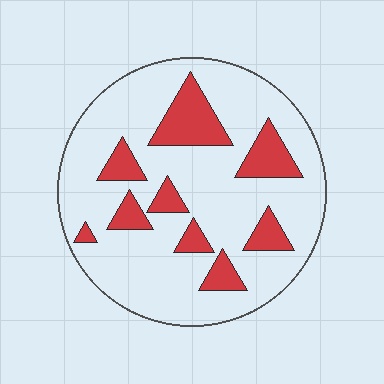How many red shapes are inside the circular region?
9.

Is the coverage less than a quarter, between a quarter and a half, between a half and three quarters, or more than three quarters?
Less than a quarter.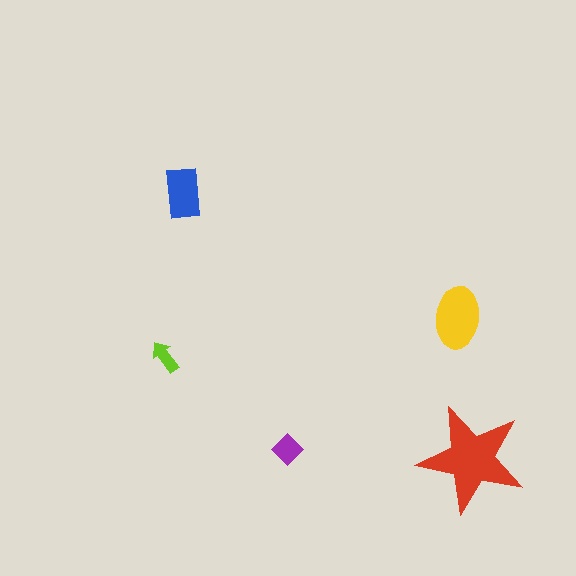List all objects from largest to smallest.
The red star, the yellow ellipse, the blue rectangle, the purple diamond, the lime arrow.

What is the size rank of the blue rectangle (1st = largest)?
3rd.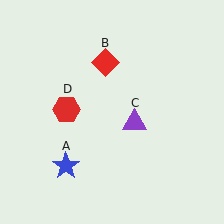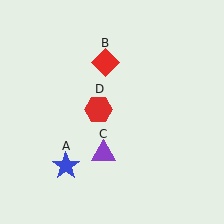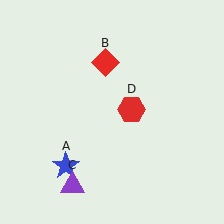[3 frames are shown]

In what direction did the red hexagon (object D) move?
The red hexagon (object D) moved right.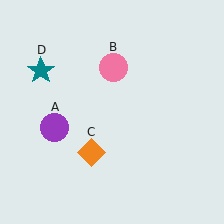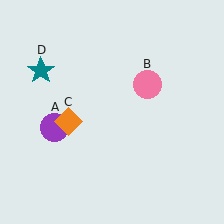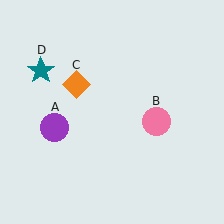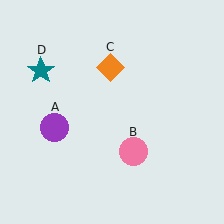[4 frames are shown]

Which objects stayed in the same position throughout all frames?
Purple circle (object A) and teal star (object D) remained stationary.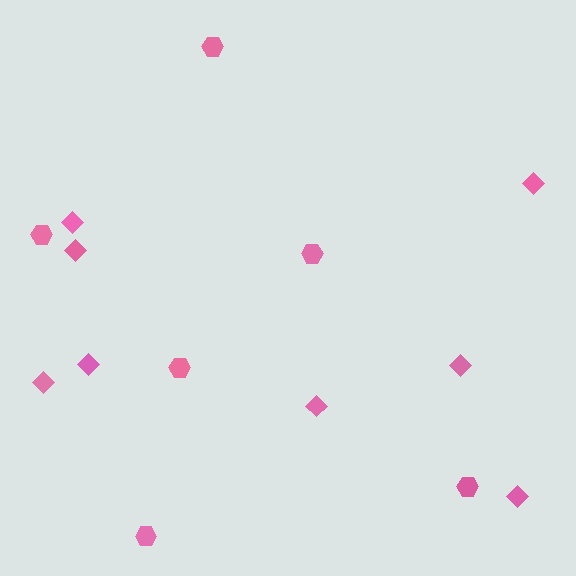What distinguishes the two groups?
There are 2 groups: one group of hexagons (6) and one group of diamonds (8).